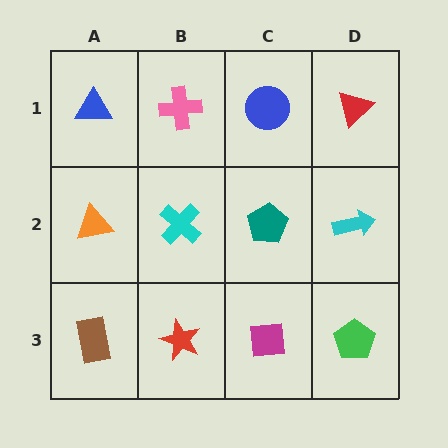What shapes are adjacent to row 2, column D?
A red triangle (row 1, column D), a green pentagon (row 3, column D), a teal pentagon (row 2, column C).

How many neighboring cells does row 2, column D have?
3.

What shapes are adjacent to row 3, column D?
A cyan arrow (row 2, column D), a magenta square (row 3, column C).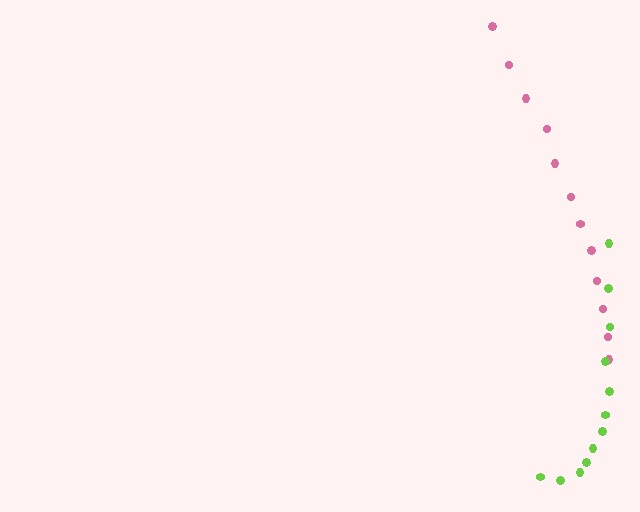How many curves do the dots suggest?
There are 2 distinct paths.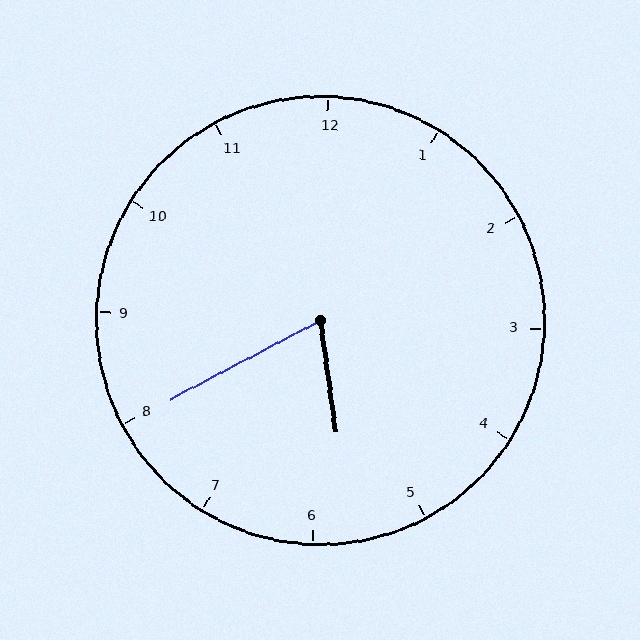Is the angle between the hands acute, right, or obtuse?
It is acute.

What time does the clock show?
5:40.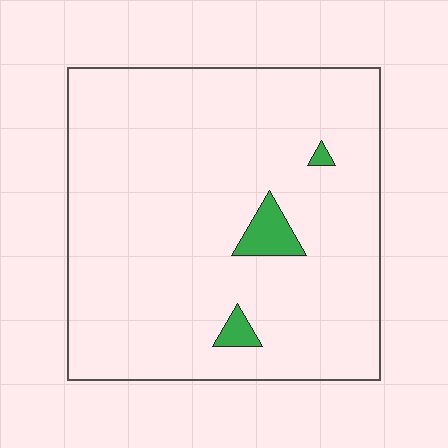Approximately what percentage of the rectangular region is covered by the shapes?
Approximately 5%.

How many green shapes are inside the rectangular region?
3.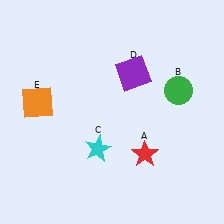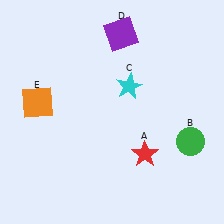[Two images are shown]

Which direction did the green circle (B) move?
The green circle (B) moved down.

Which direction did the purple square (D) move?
The purple square (D) moved up.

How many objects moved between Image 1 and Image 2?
3 objects moved between the two images.